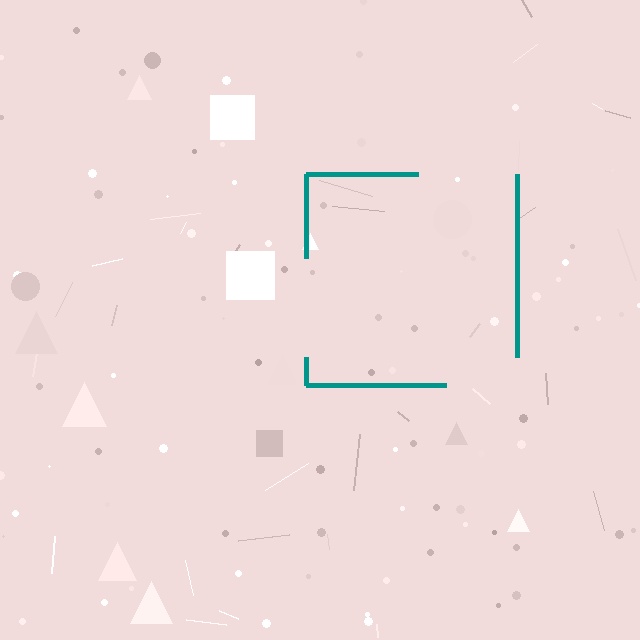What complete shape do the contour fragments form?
The contour fragments form a square.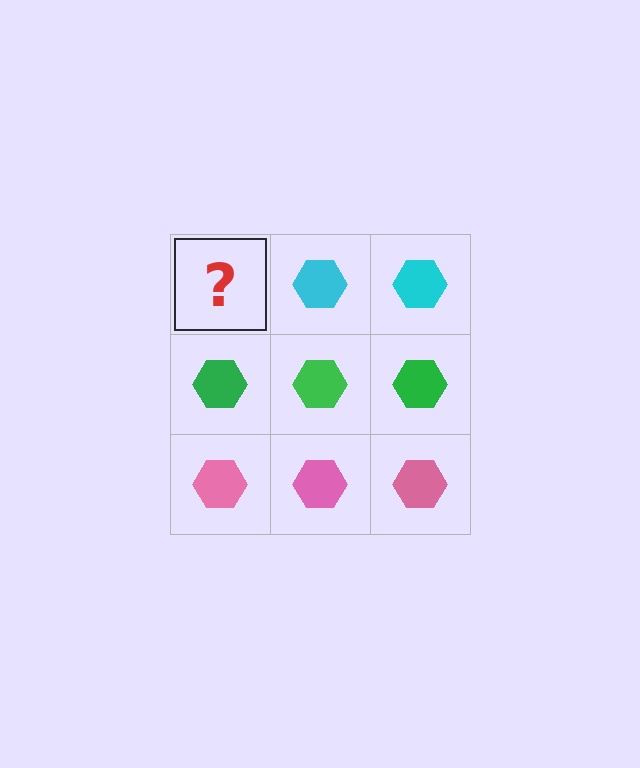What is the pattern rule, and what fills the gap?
The rule is that each row has a consistent color. The gap should be filled with a cyan hexagon.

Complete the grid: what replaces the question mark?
The question mark should be replaced with a cyan hexagon.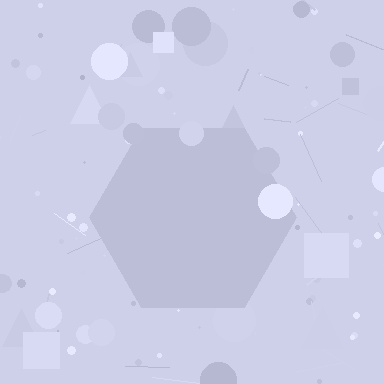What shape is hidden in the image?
A hexagon is hidden in the image.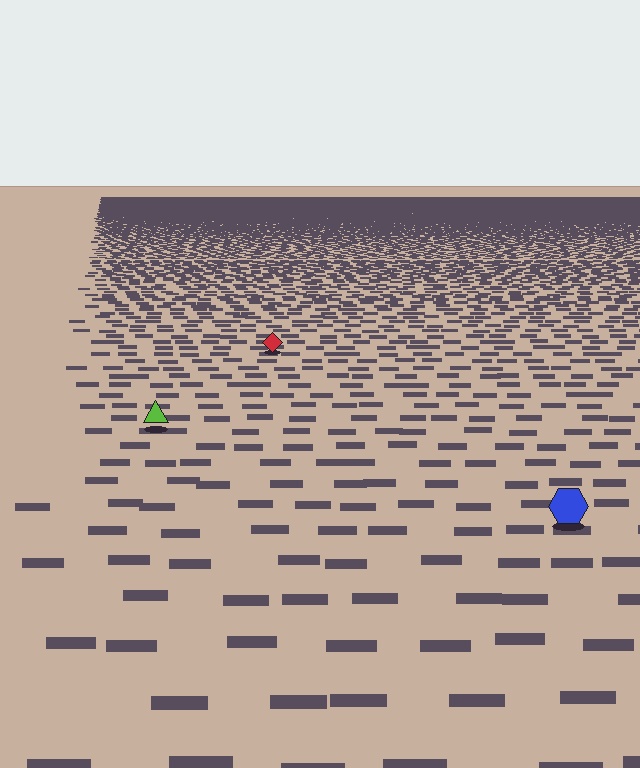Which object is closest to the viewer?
The blue hexagon is closest. The texture marks near it are larger and more spread out.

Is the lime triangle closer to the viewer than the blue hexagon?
No. The blue hexagon is closer — you can tell from the texture gradient: the ground texture is coarser near it.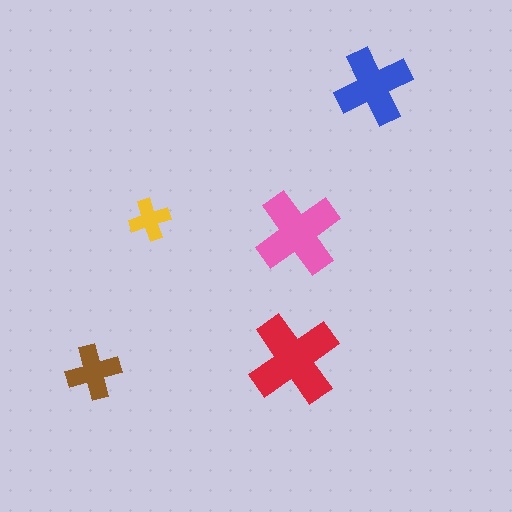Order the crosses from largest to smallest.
the red one, the pink one, the blue one, the brown one, the yellow one.